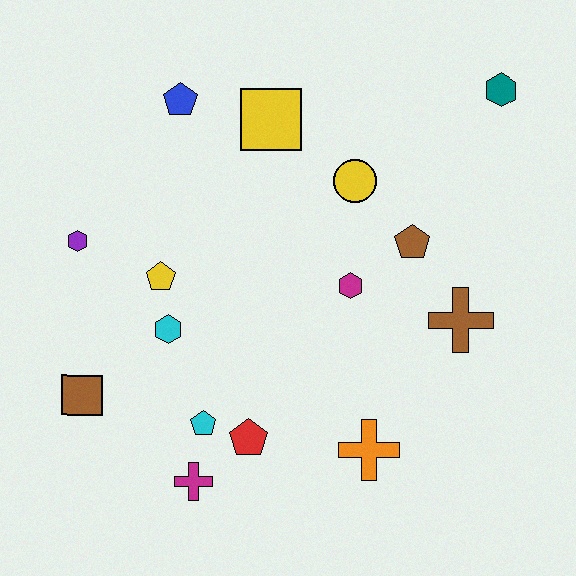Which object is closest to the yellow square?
The blue pentagon is closest to the yellow square.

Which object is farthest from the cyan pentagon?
The teal hexagon is farthest from the cyan pentagon.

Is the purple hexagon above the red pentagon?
Yes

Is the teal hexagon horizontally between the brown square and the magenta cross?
No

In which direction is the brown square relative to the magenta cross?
The brown square is to the left of the magenta cross.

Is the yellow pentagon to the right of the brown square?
Yes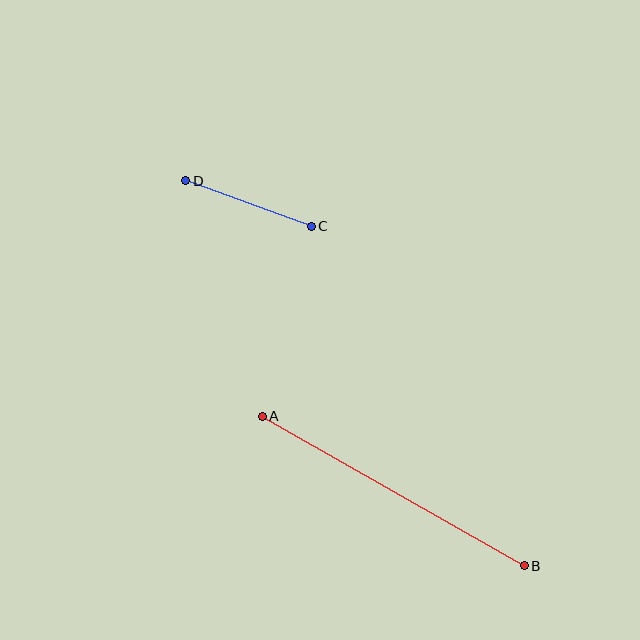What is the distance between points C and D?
The distance is approximately 133 pixels.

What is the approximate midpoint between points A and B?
The midpoint is at approximately (393, 491) pixels.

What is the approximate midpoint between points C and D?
The midpoint is at approximately (248, 203) pixels.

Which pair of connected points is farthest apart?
Points A and B are farthest apart.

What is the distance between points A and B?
The distance is approximately 302 pixels.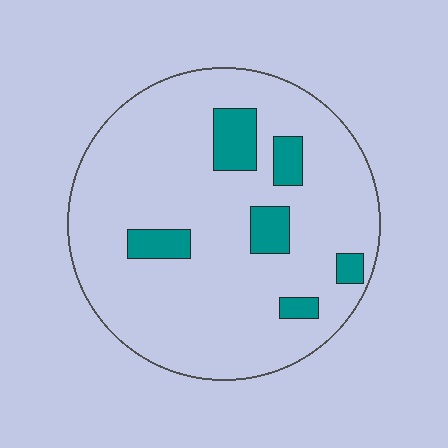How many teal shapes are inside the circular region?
6.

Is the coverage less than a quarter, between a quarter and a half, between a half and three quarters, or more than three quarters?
Less than a quarter.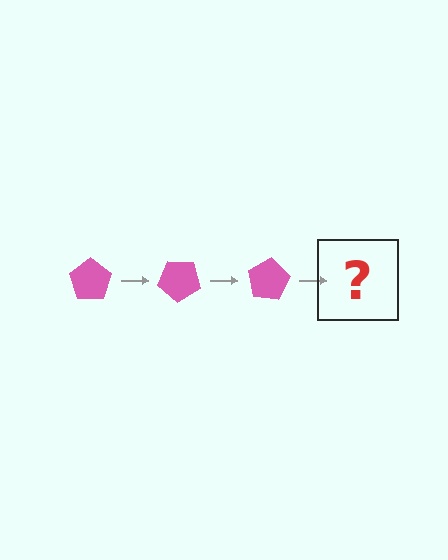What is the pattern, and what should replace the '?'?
The pattern is that the pentagon rotates 40 degrees each step. The '?' should be a pink pentagon rotated 120 degrees.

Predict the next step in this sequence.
The next step is a pink pentagon rotated 120 degrees.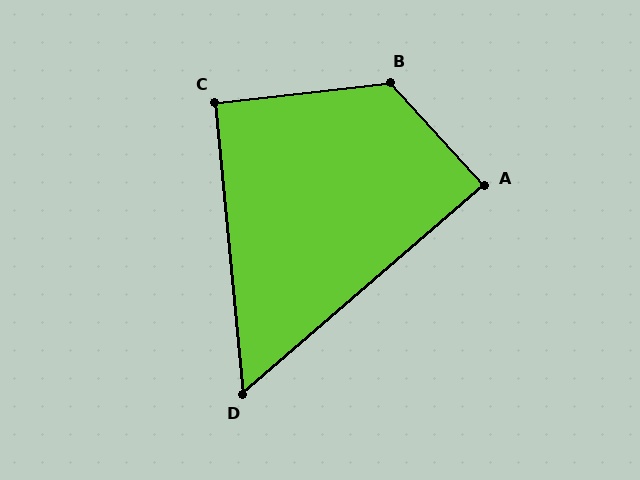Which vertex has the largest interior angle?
B, at approximately 125 degrees.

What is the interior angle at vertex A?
Approximately 89 degrees (approximately right).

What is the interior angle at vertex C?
Approximately 91 degrees (approximately right).